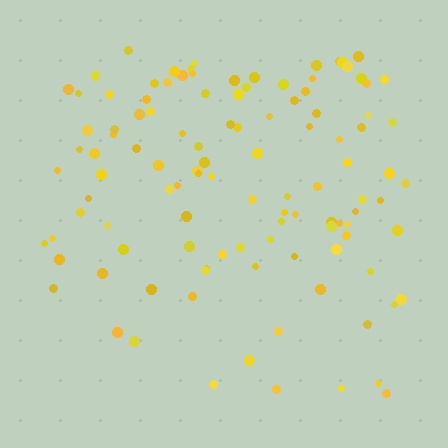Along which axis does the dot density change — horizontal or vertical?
Vertical.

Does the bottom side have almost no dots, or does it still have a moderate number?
Still a moderate number, just noticeably fewer than the top.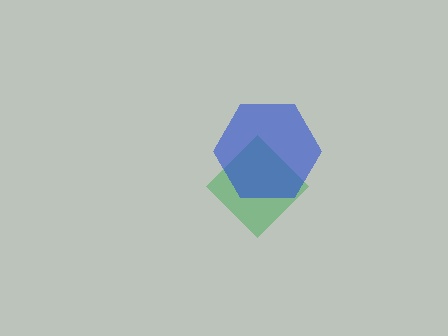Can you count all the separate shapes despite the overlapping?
Yes, there are 2 separate shapes.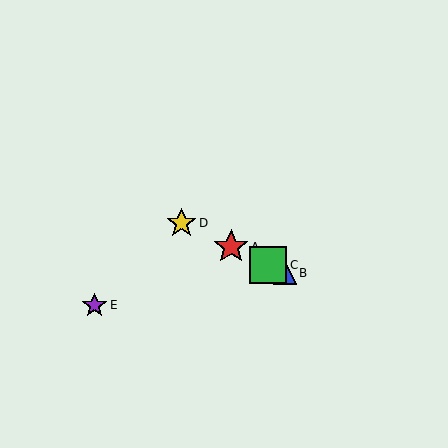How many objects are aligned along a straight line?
4 objects (A, B, C, D) are aligned along a straight line.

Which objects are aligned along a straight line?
Objects A, B, C, D are aligned along a straight line.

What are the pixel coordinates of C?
Object C is at (268, 265).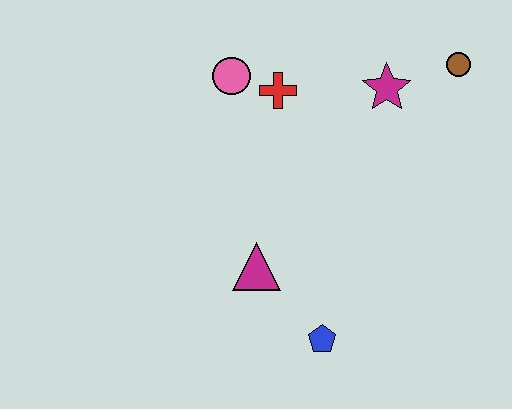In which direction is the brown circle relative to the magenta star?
The brown circle is to the right of the magenta star.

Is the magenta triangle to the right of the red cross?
No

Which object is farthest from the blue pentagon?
The brown circle is farthest from the blue pentagon.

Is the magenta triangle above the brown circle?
No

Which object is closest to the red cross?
The pink circle is closest to the red cross.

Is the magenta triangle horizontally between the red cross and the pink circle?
Yes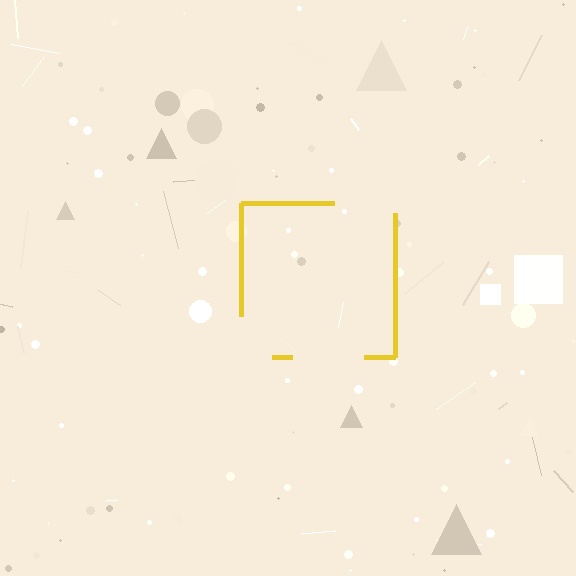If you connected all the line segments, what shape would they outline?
They would outline a square.